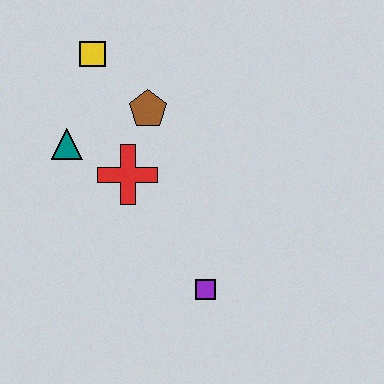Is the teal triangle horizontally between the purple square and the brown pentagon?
No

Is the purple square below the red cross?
Yes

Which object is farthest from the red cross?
The purple square is farthest from the red cross.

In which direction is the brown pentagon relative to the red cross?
The brown pentagon is above the red cross.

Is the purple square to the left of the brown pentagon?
No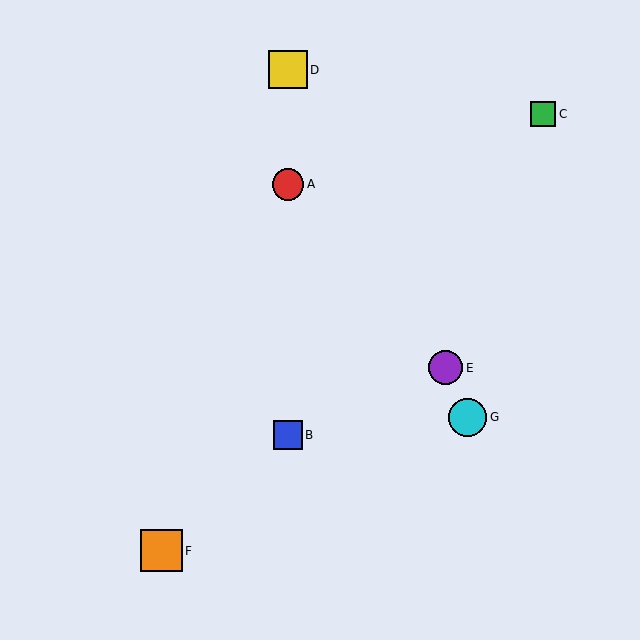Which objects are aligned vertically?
Objects A, B, D are aligned vertically.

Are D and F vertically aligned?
No, D is at x≈288 and F is at x≈162.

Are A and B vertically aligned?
Yes, both are at x≈288.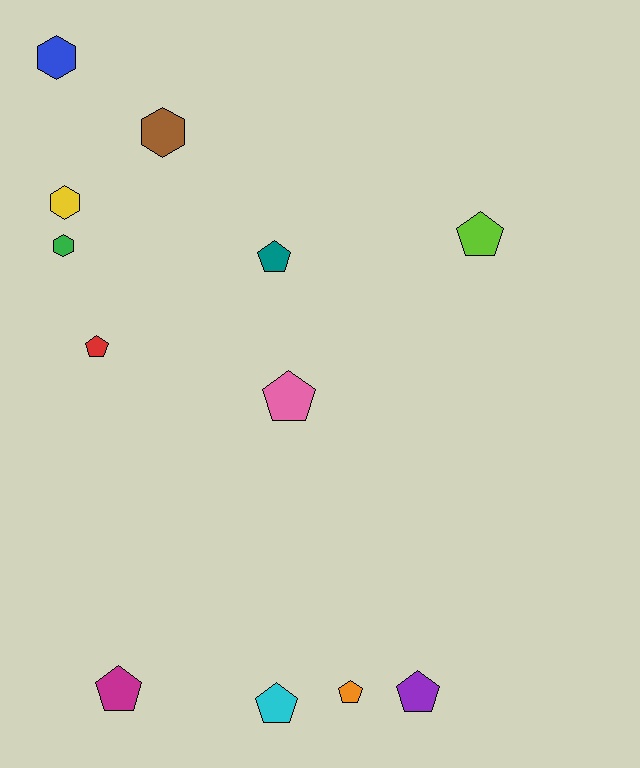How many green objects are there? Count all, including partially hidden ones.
There is 1 green object.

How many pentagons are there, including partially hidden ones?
There are 8 pentagons.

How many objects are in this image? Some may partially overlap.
There are 12 objects.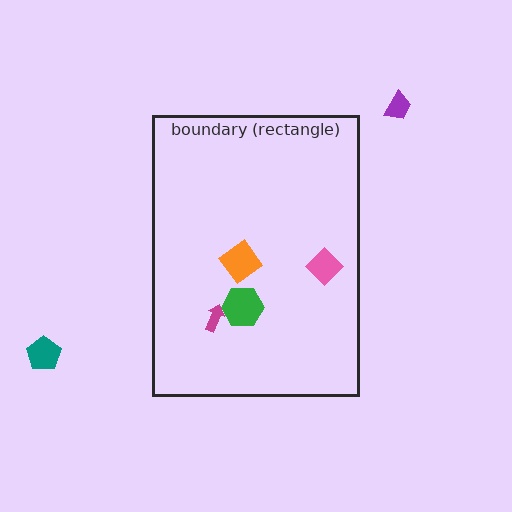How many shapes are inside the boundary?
4 inside, 2 outside.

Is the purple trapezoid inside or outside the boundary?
Outside.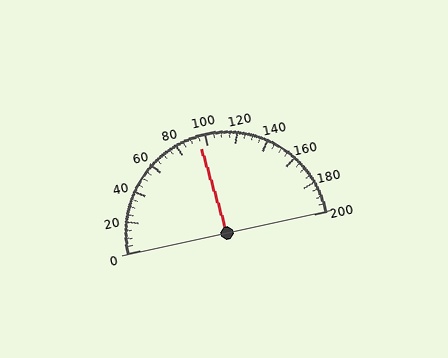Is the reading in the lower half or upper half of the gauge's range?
The reading is in the lower half of the range (0 to 200).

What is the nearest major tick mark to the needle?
The nearest major tick mark is 100.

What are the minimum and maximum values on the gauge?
The gauge ranges from 0 to 200.